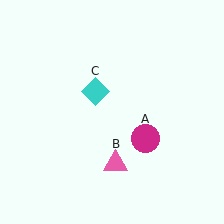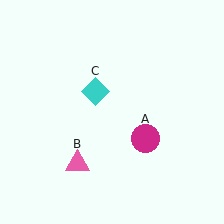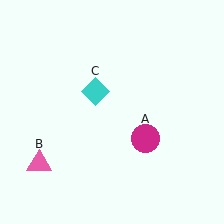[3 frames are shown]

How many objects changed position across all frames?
1 object changed position: pink triangle (object B).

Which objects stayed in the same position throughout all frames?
Magenta circle (object A) and cyan diamond (object C) remained stationary.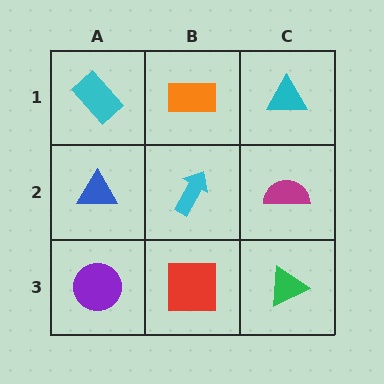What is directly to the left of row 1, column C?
An orange rectangle.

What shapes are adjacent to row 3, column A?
A blue triangle (row 2, column A), a red square (row 3, column B).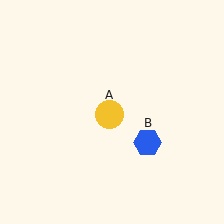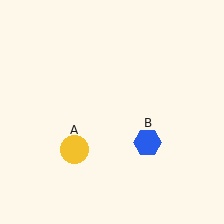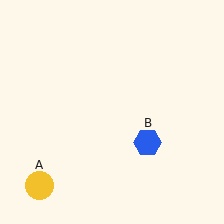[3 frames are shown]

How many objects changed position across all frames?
1 object changed position: yellow circle (object A).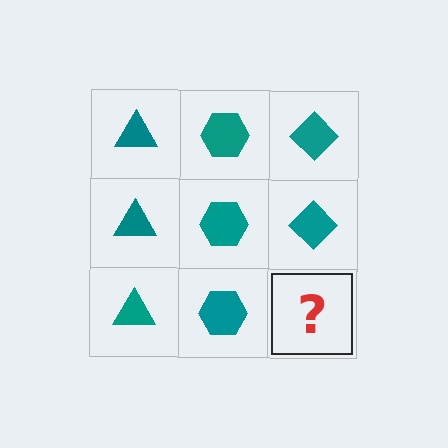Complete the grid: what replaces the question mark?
The question mark should be replaced with a teal diamond.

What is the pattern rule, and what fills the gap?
The rule is that each column has a consistent shape. The gap should be filled with a teal diamond.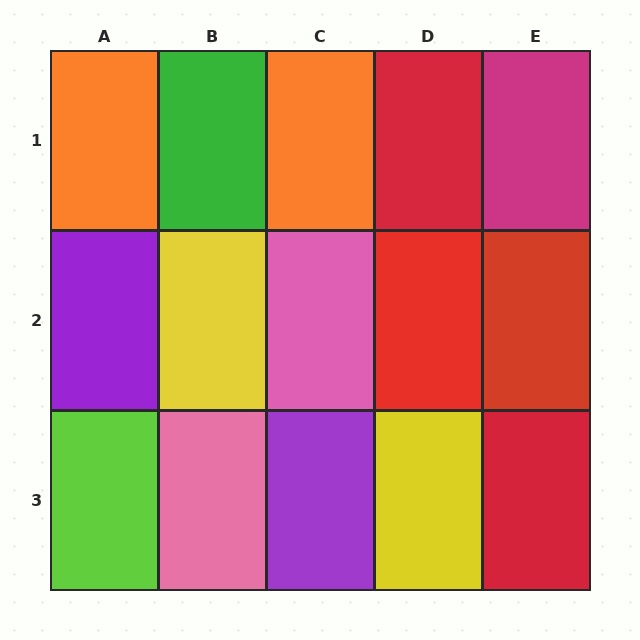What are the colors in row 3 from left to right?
Lime, pink, purple, yellow, red.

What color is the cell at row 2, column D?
Red.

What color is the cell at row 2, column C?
Pink.